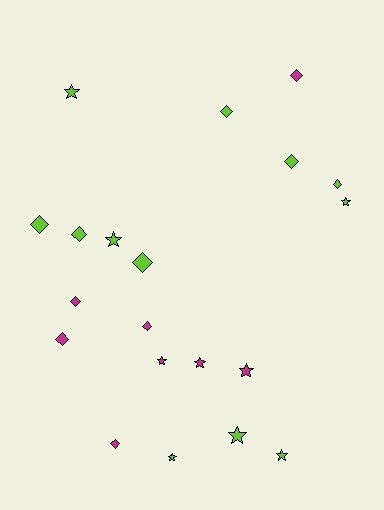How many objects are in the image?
There are 20 objects.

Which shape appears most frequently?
Diamond, with 11 objects.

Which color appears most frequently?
Lime, with 12 objects.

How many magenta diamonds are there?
There are 5 magenta diamonds.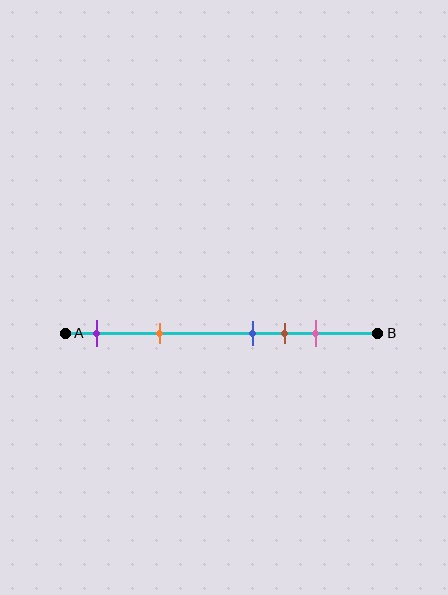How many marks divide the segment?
There are 5 marks dividing the segment.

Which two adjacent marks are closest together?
The blue and brown marks are the closest adjacent pair.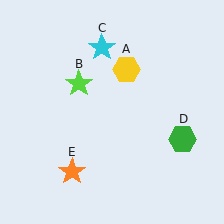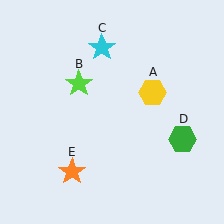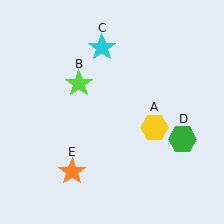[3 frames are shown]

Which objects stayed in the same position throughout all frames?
Lime star (object B) and cyan star (object C) and green hexagon (object D) and orange star (object E) remained stationary.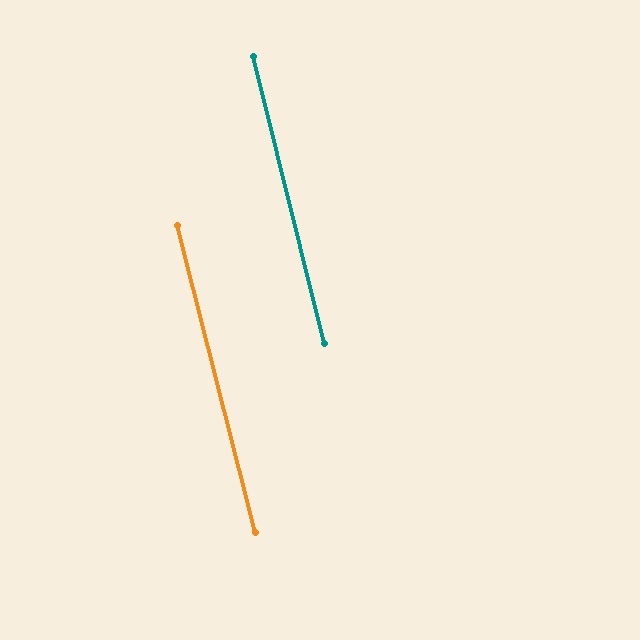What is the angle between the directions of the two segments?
Approximately 0 degrees.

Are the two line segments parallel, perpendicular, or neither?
Parallel — their directions differ by only 0.4°.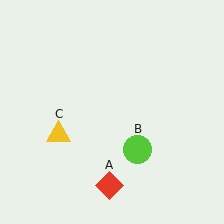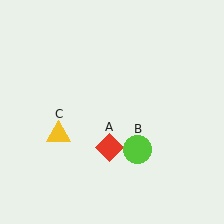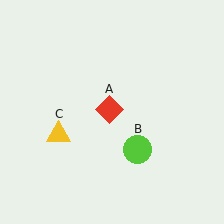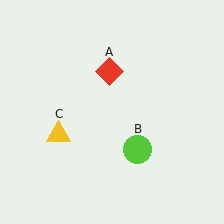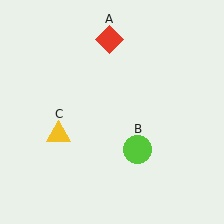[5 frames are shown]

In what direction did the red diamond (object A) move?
The red diamond (object A) moved up.